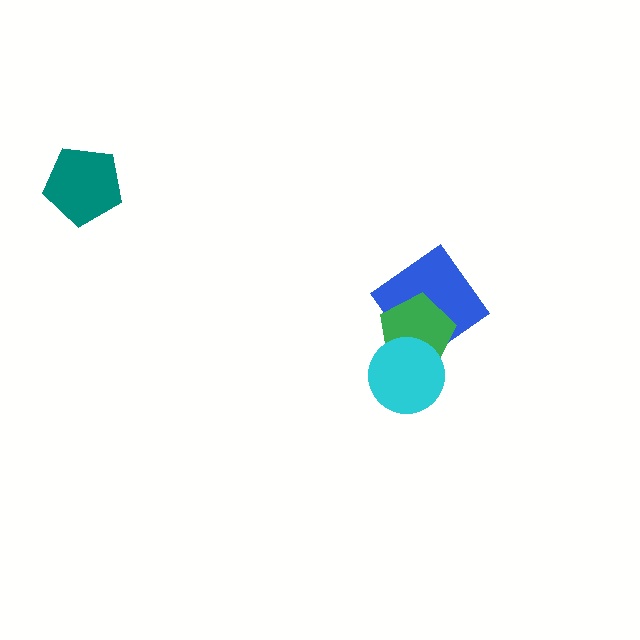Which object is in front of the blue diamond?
The green pentagon is in front of the blue diamond.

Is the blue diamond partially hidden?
Yes, it is partially covered by another shape.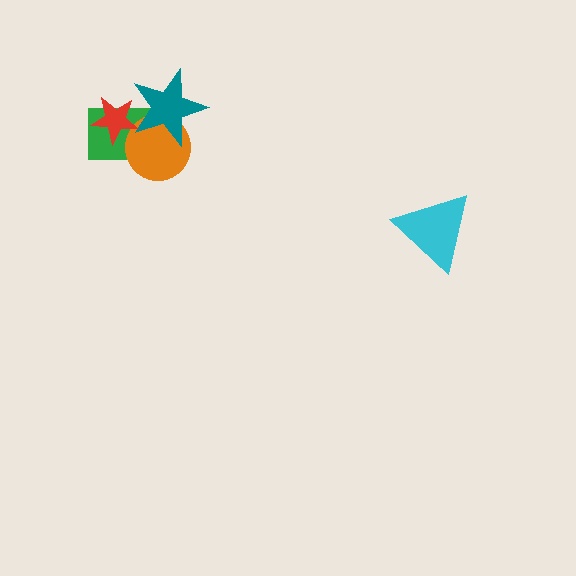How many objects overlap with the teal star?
3 objects overlap with the teal star.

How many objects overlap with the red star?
3 objects overlap with the red star.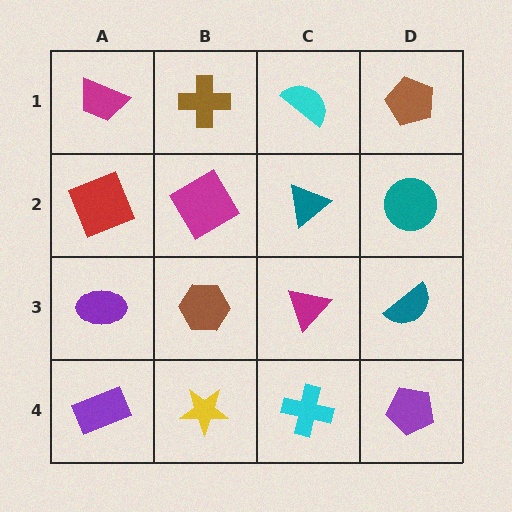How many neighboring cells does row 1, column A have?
2.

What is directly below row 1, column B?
A magenta diamond.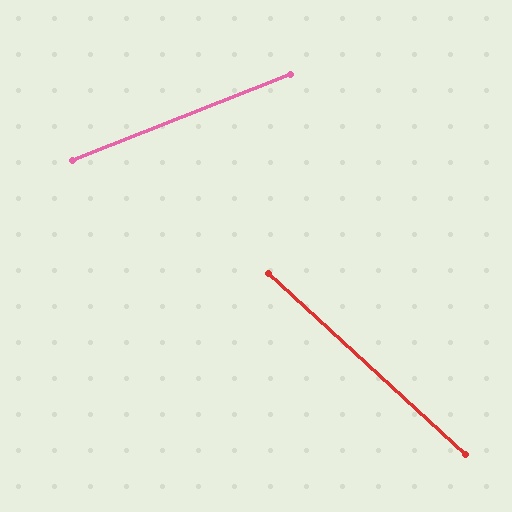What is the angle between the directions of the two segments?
Approximately 64 degrees.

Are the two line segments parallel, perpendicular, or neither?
Neither parallel nor perpendicular — they differ by about 64°.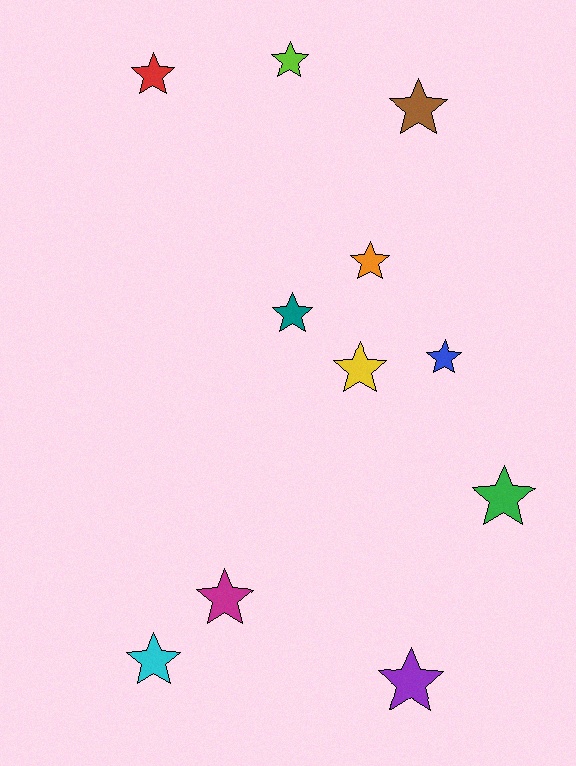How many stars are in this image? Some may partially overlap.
There are 11 stars.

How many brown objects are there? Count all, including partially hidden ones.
There is 1 brown object.